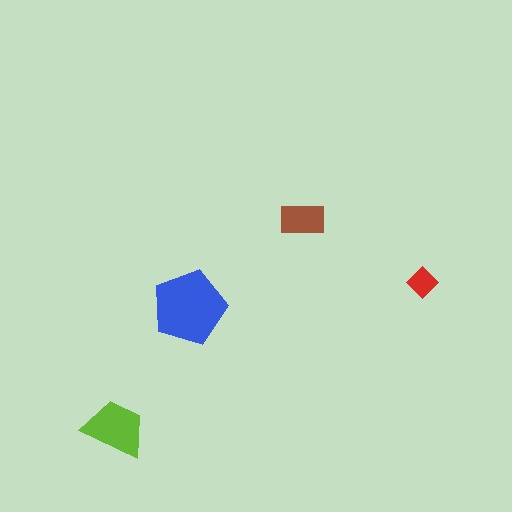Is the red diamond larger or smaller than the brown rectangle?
Smaller.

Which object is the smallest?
The red diamond.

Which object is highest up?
The brown rectangle is topmost.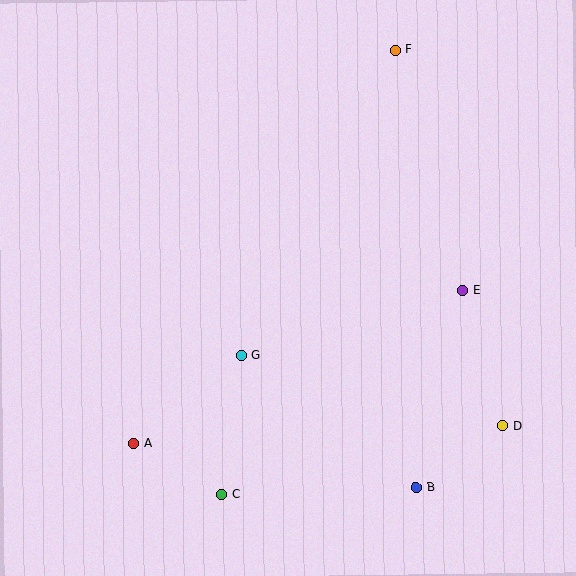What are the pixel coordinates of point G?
Point G is at (241, 355).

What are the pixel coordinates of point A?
Point A is at (133, 443).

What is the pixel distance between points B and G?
The distance between B and G is 219 pixels.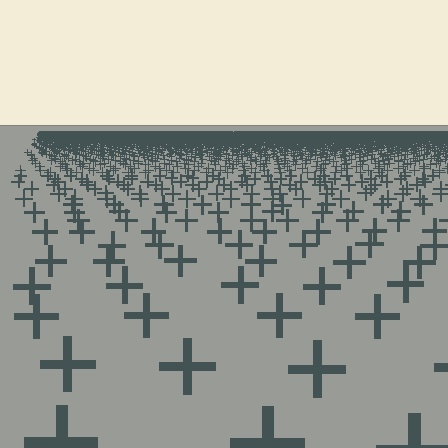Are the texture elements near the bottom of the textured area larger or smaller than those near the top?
Larger. Near the bottom, elements are closer to the viewer and appear at a bigger on-screen size.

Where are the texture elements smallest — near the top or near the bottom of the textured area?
Near the top.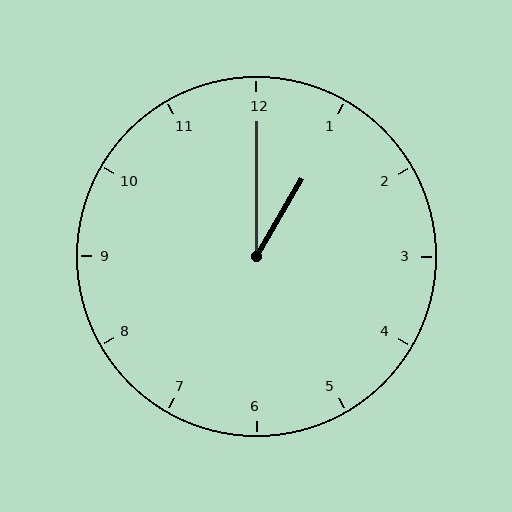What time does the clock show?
1:00.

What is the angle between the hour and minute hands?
Approximately 30 degrees.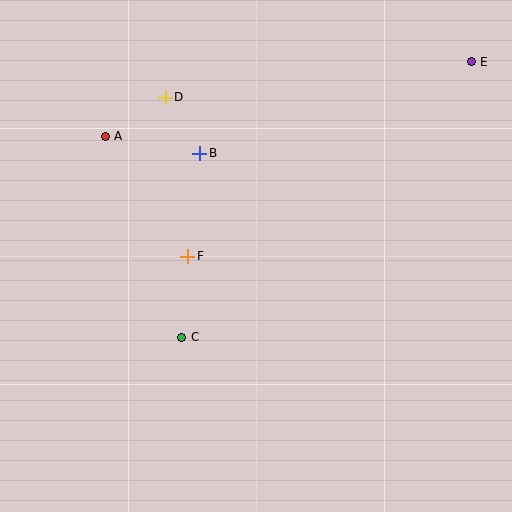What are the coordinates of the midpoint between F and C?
The midpoint between F and C is at (185, 297).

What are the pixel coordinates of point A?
Point A is at (105, 136).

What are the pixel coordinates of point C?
Point C is at (182, 337).